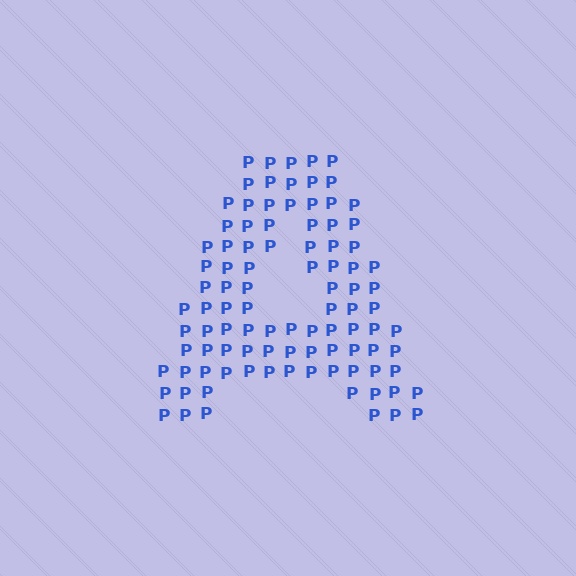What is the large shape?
The large shape is the letter A.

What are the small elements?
The small elements are letter P's.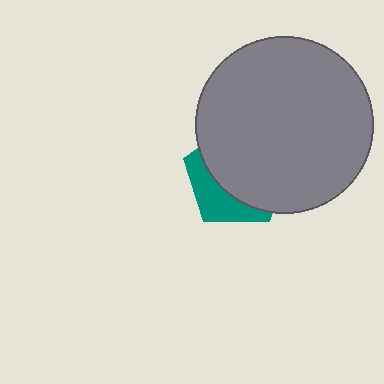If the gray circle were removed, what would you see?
You would see the complete teal pentagon.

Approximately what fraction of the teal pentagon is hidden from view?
Roughly 68% of the teal pentagon is hidden behind the gray circle.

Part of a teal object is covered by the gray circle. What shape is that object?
It is a pentagon.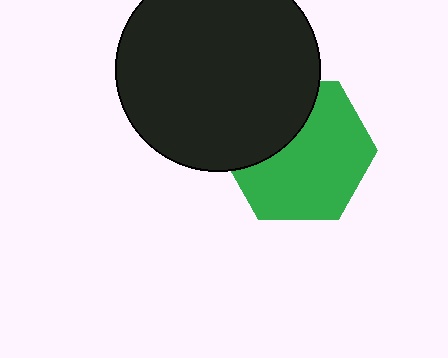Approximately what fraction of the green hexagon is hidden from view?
Roughly 33% of the green hexagon is hidden behind the black circle.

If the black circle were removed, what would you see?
You would see the complete green hexagon.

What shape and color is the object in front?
The object in front is a black circle.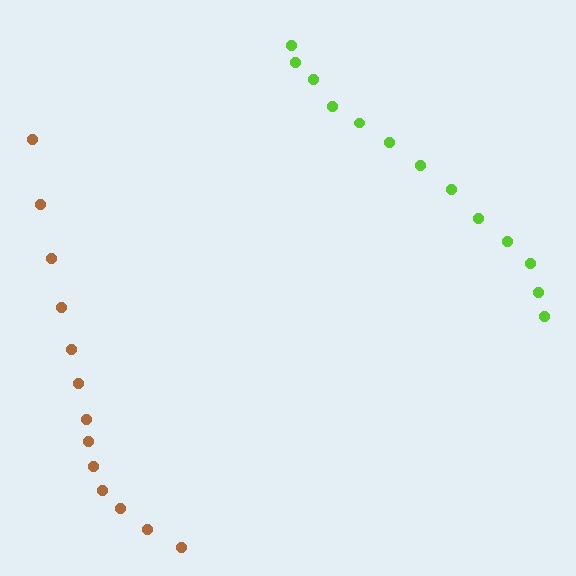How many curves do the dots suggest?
There are 2 distinct paths.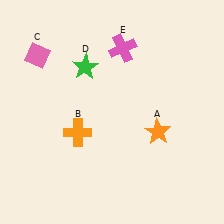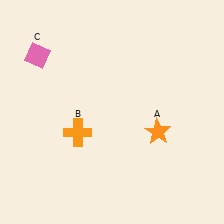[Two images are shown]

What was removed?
The pink cross (E), the green star (D) were removed in Image 2.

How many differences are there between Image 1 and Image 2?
There are 2 differences between the two images.